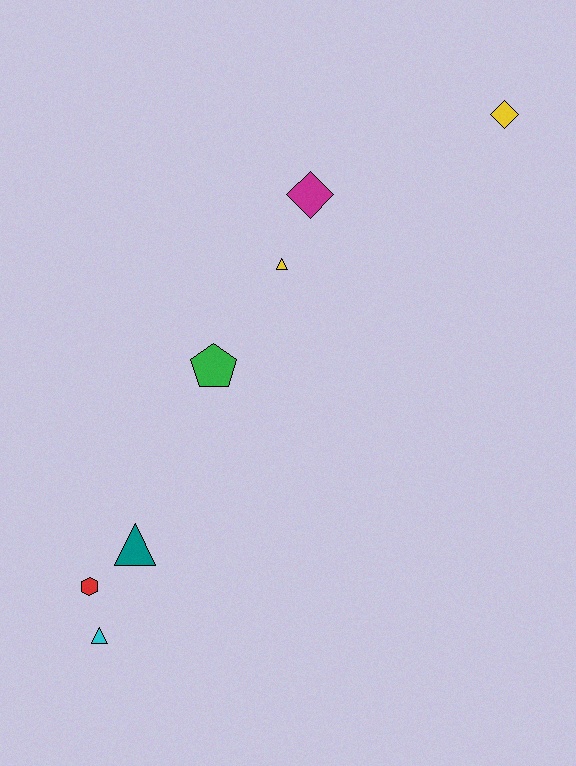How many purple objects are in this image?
There are no purple objects.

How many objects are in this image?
There are 7 objects.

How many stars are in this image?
There are no stars.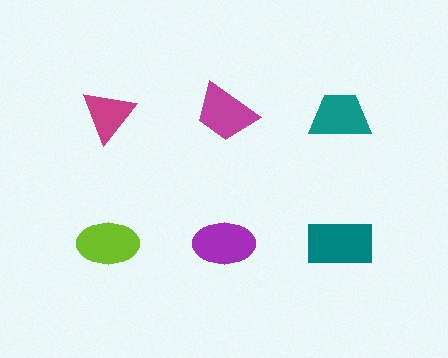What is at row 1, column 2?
A magenta trapezoid.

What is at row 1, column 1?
A magenta triangle.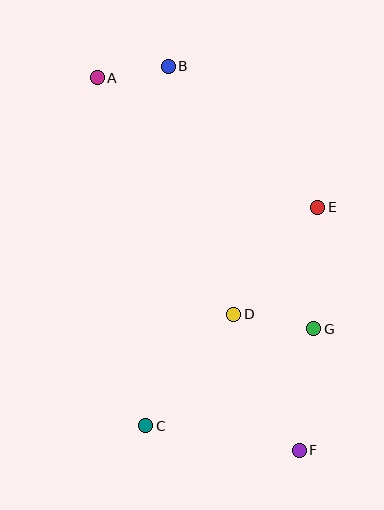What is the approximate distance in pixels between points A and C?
The distance between A and C is approximately 351 pixels.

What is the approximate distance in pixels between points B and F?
The distance between B and F is approximately 406 pixels.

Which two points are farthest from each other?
Points A and F are farthest from each other.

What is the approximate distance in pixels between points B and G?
The distance between B and G is approximately 300 pixels.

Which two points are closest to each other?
Points A and B are closest to each other.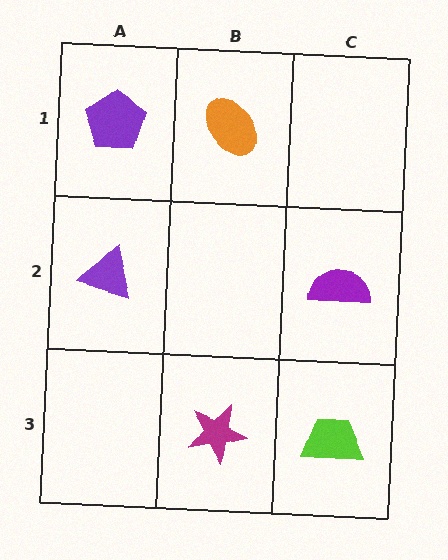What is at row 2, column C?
A purple semicircle.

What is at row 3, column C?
A lime trapezoid.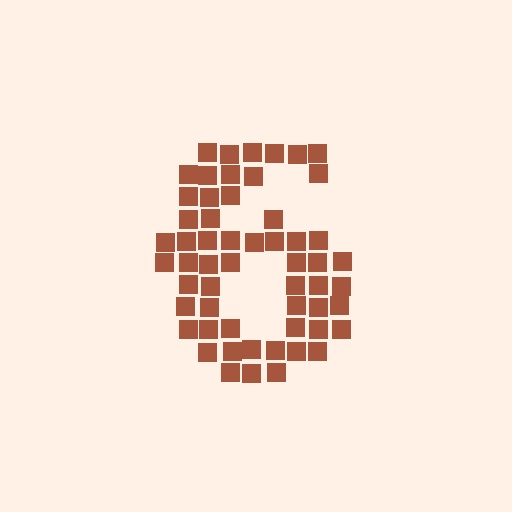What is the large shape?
The large shape is the digit 6.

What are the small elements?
The small elements are squares.